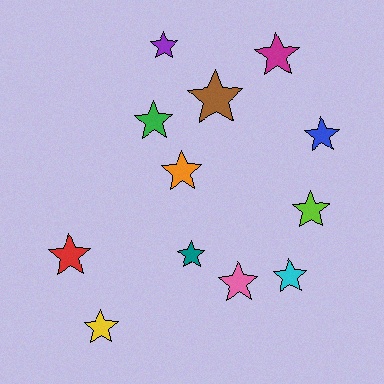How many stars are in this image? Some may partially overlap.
There are 12 stars.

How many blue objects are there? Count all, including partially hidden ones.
There is 1 blue object.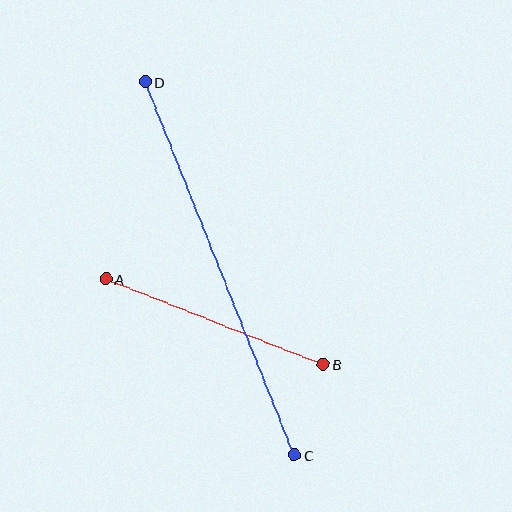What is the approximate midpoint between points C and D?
The midpoint is at approximately (220, 268) pixels.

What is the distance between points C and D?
The distance is approximately 402 pixels.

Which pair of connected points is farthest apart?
Points C and D are farthest apart.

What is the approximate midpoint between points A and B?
The midpoint is at approximately (215, 322) pixels.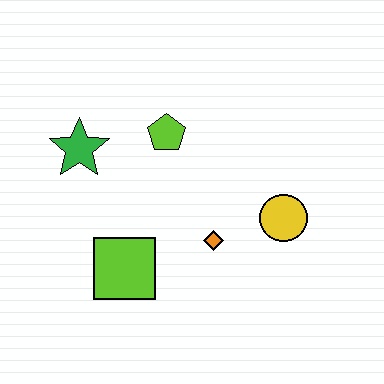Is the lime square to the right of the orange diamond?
No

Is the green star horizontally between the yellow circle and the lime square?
No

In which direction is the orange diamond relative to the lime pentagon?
The orange diamond is below the lime pentagon.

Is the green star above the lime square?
Yes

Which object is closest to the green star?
The lime pentagon is closest to the green star.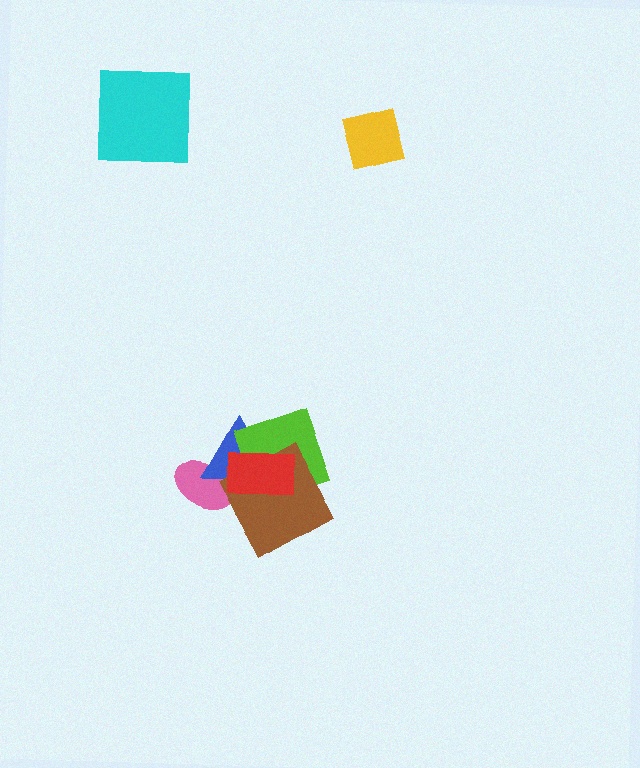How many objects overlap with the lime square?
3 objects overlap with the lime square.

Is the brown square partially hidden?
Yes, it is partially covered by another shape.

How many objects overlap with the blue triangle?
4 objects overlap with the blue triangle.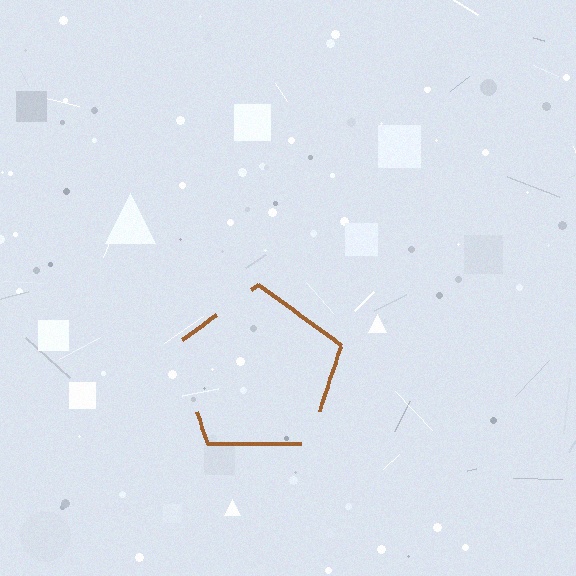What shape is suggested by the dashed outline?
The dashed outline suggests a pentagon.